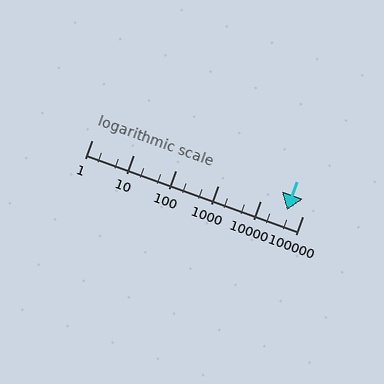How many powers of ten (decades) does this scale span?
The scale spans 5 decades, from 1 to 100000.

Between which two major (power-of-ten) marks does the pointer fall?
The pointer is between 10000 and 100000.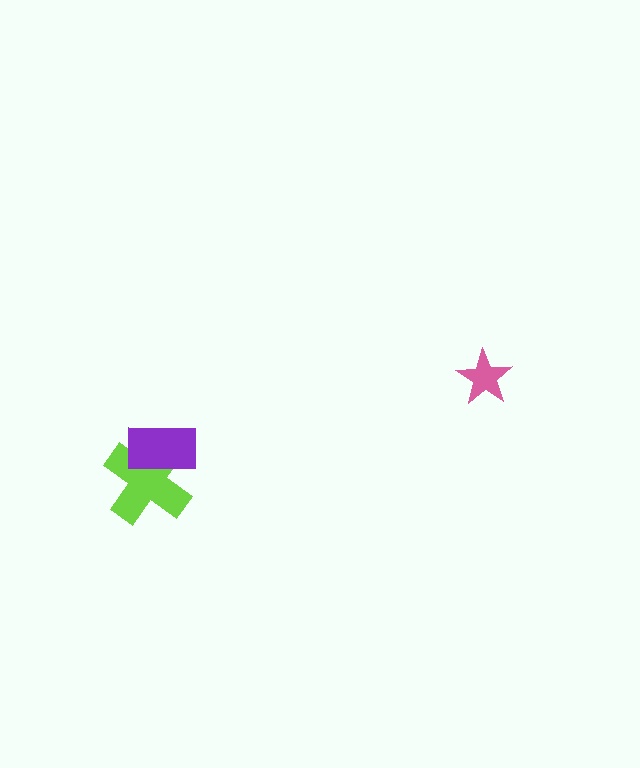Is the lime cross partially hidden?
Yes, it is partially covered by another shape.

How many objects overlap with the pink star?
0 objects overlap with the pink star.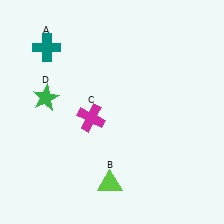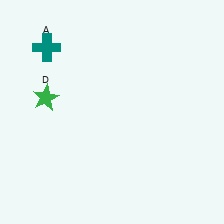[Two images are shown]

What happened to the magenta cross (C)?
The magenta cross (C) was removed in Image 2. It was in the bottom-left area of Image 1.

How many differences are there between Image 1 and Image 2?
There are 2 differences between the two images.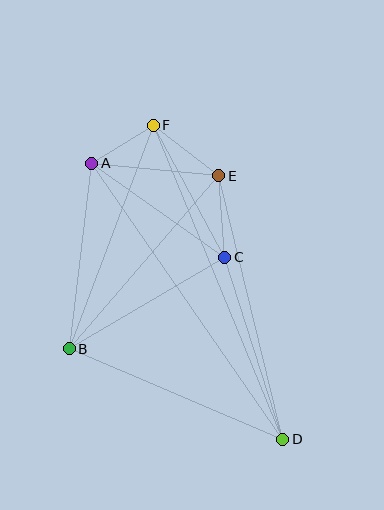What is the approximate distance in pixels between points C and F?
The distance between C and F is approximately 150 pixels.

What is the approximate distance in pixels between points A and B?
The distance between A and B is approximately 187 pixels.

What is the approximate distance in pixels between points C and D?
The distance between C and D is approximately 191 pixels.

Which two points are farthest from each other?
Points D and F are farthest from each other.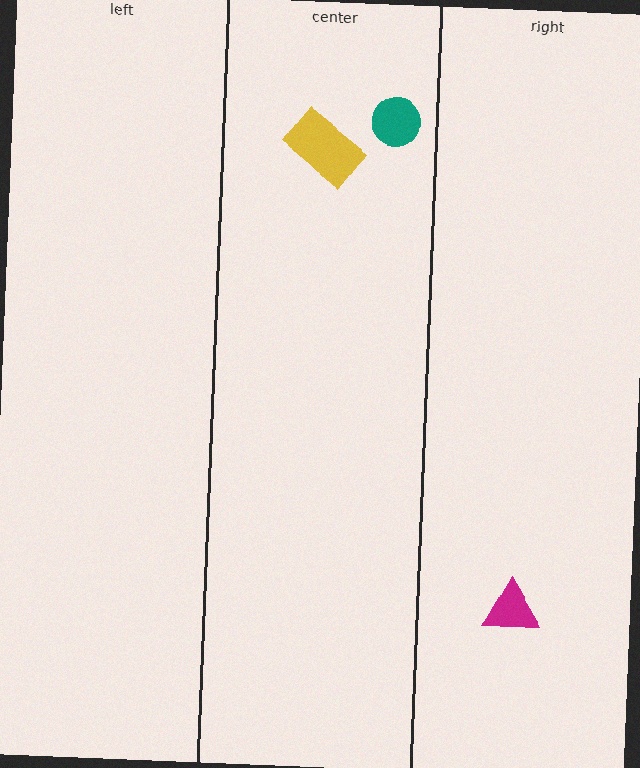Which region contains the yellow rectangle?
The center region.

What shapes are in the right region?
The magenta triangle.